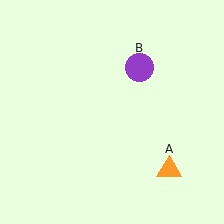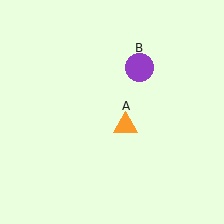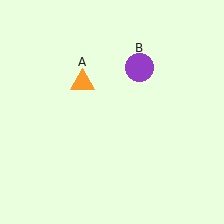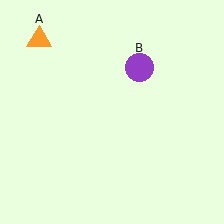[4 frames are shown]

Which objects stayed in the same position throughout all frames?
Purple circle (object B) remained stationary.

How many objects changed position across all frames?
1 object changed position: orange triangle (object A).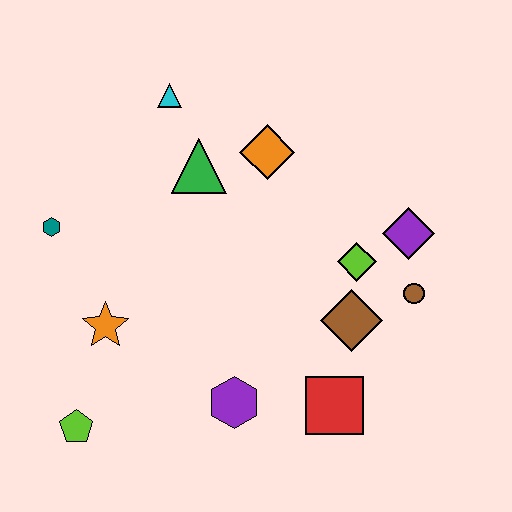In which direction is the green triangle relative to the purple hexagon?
The green triangle is above the purple hexagon.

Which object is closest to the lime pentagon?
The orange star is closest to the lime pentagon.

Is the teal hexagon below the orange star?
No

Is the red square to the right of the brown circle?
No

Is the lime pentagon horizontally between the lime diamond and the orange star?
No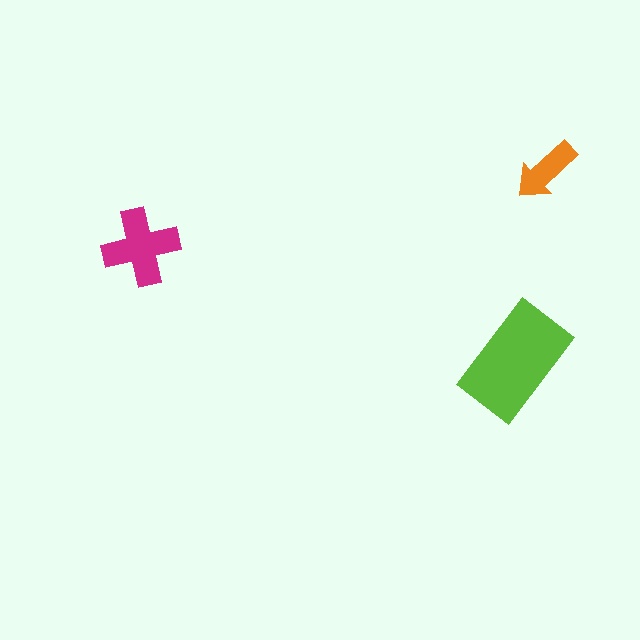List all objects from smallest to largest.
The orange arrow, the magenta cross, the lime rectangle.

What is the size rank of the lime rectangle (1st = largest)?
1st.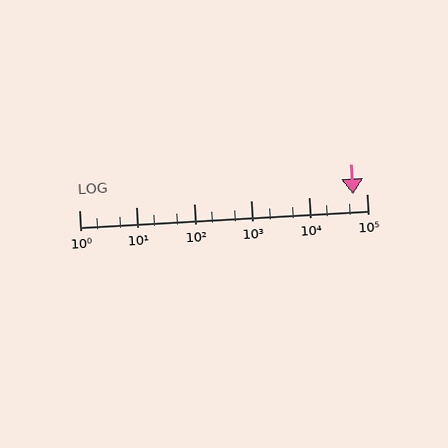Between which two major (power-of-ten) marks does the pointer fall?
The pointer is between 10000 and 100000.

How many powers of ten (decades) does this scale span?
The scale spans 5 decades, from 1 to 100000.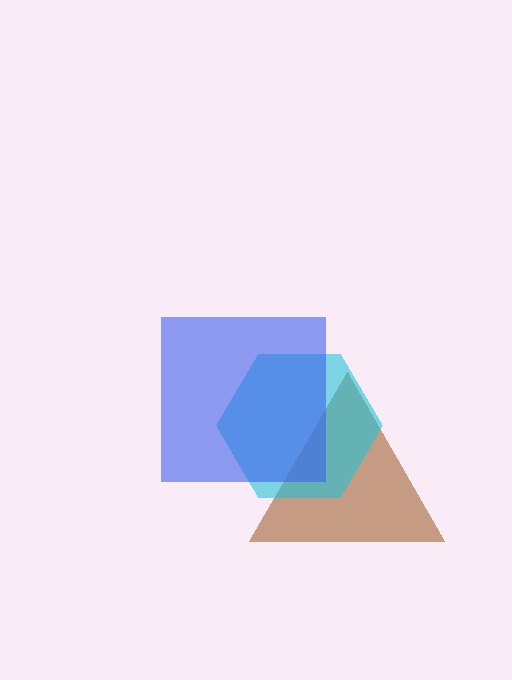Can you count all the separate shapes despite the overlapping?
Yes, there are 3 separate shapes.